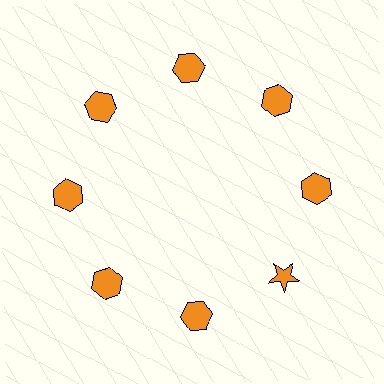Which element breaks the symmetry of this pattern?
The orange star at roughly the 4 o'clock position breaks the symmetry. All other shapes are orange hexagons.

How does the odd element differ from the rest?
It has a different shape: star instead of hexagon.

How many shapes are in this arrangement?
There are 8 shapes arranged in a ring pattern.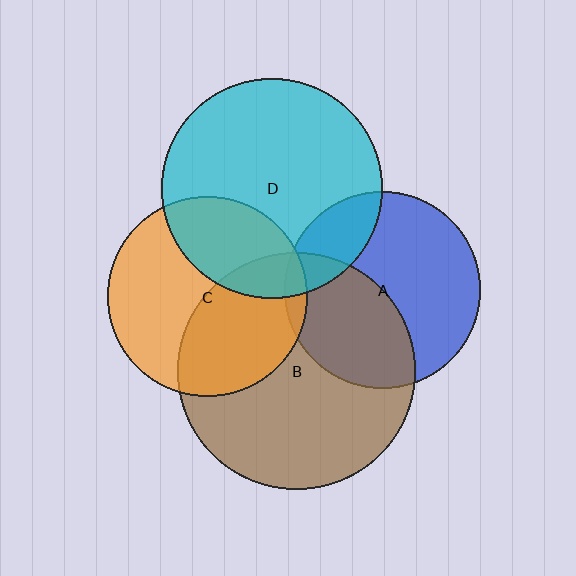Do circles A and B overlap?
Yes.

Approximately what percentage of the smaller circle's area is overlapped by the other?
Approximately 40%.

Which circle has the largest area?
Circle B (brown).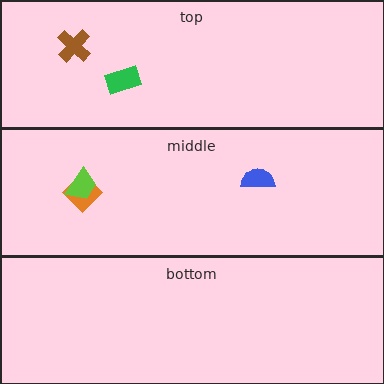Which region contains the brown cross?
The top region.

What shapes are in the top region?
The green rectangle, the brown cross.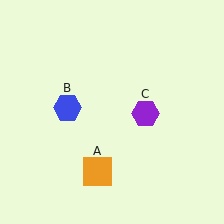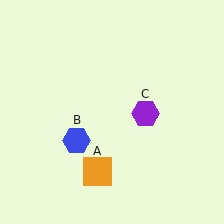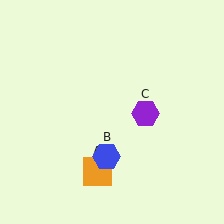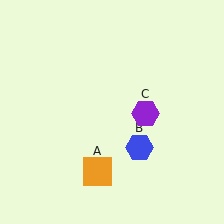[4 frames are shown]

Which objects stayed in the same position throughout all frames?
Orange square (object A) and purple hexagon (object C) remained stationary.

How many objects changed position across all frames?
1 object changed position: blue hexagon (object B).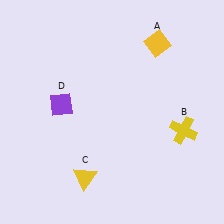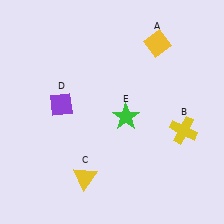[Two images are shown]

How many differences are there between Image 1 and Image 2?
There is 1 difference between the two images.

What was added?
A green star (E) was added in Image 2.